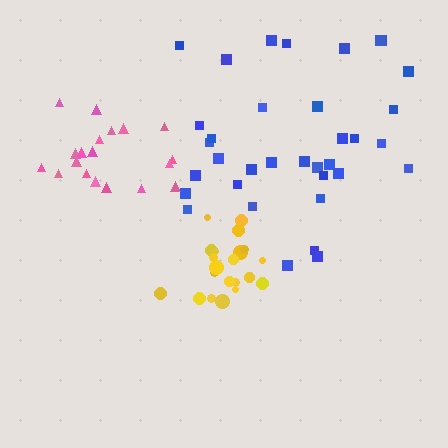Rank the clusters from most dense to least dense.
yellow, pink, blue.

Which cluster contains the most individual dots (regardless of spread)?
Blue (35).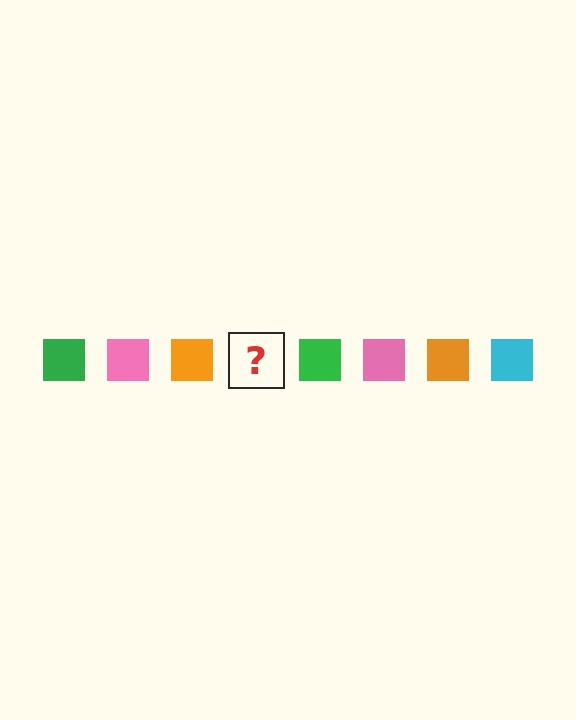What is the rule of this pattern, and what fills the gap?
The rule is that the pattern cycles through green, pink, orange, cyan squares. The gap should be filled with a cyan square.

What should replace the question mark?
The question mark should be replaced with a cyan square.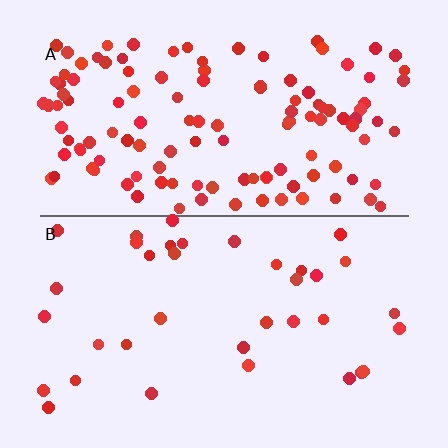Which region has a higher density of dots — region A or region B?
A (the top).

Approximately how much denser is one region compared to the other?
Approximately 3.5× — region A over region B.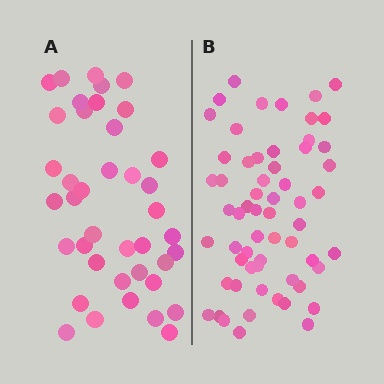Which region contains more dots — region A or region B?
Region B (the right region) has more dots.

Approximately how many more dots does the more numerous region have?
Region B has approximately 20 more dots than region A.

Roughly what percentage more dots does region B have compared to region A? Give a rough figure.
About 50% more.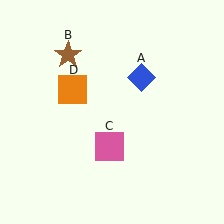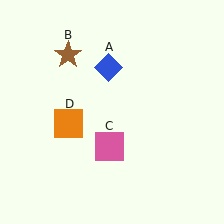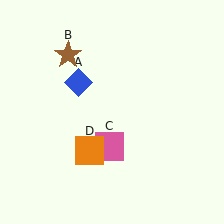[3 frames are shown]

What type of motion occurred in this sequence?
The blue diamond (object A), orange square (object D) rotated counterclockwise around the center of the scene.